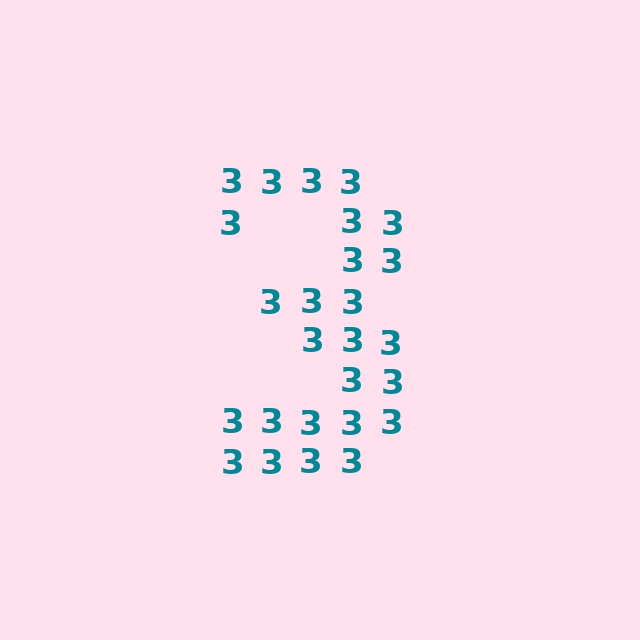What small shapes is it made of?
It is made of small digit 3's.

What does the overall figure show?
The overall figure shows the digit 3.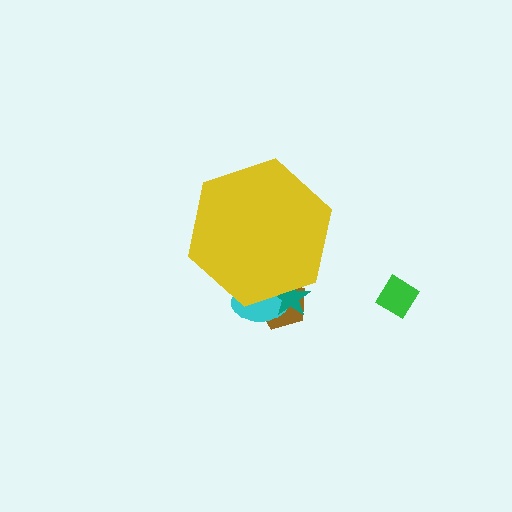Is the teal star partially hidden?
Yes, the teal star is partially hidden behind the yellow hexagon.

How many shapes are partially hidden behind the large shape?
3 shapes are partially hidden.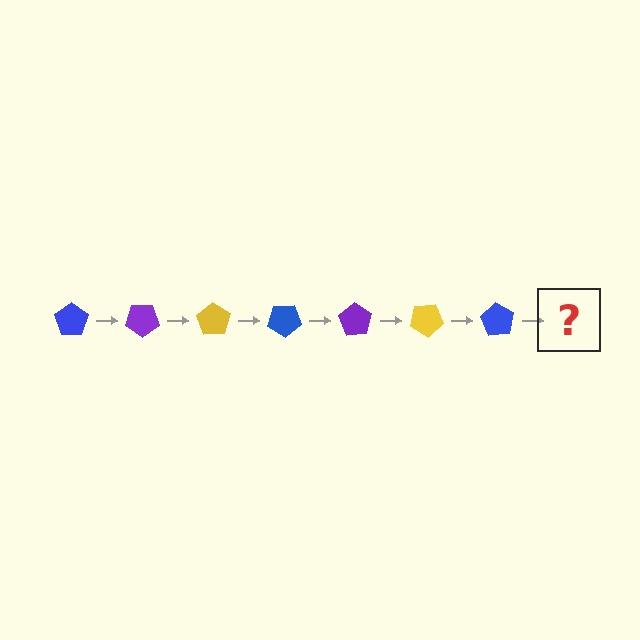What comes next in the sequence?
The next element should be a purple pentagon, rotated 245 degrees from the start.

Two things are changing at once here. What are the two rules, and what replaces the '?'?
The two rules are that it rotates 35 degrees each step and the color cycles through blue, purple, and yellow. The '?' should be a purple pentagon, rotated 245 degrees from the start.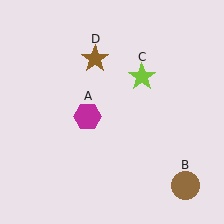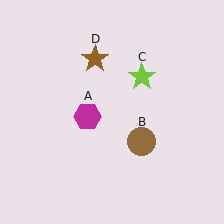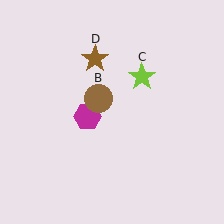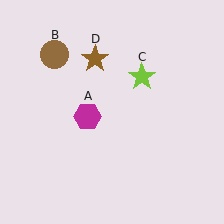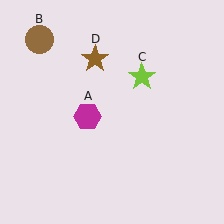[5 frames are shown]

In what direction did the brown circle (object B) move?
The brown circle (object B) moved up and to the left.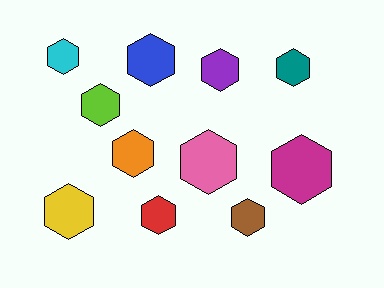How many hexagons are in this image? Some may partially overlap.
There are 11 hexagons.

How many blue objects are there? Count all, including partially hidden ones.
There is 1 blue object.